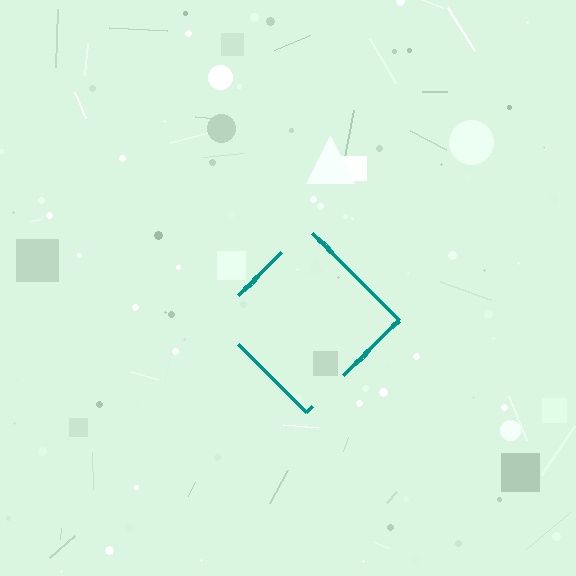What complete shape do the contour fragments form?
The contour fragments form a diamond.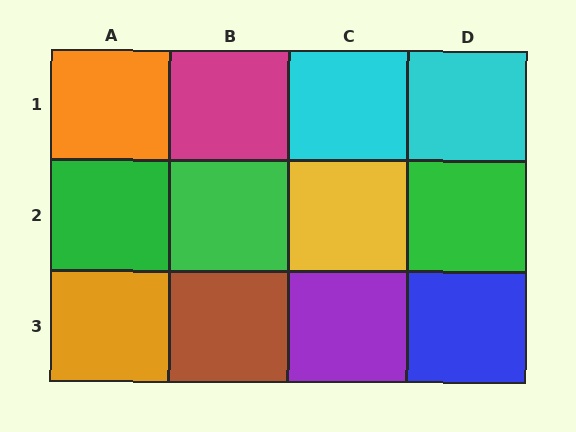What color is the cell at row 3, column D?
Blue.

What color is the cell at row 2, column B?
Green.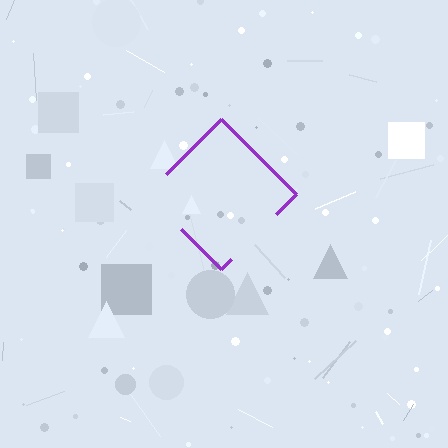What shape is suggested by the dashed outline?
The dashed outline suggests a diamond.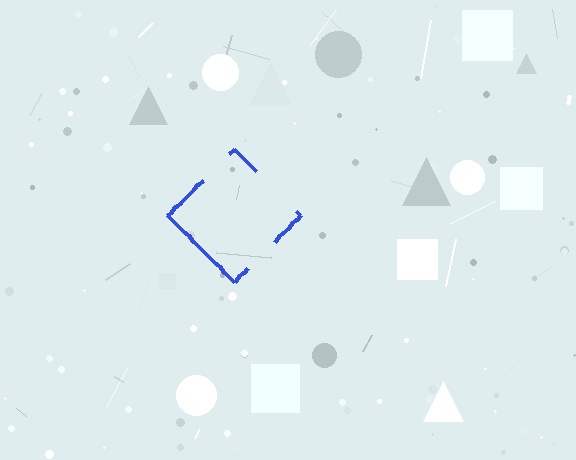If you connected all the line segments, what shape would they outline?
They would outline a diamond.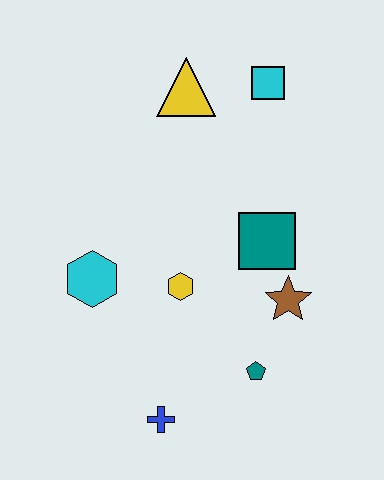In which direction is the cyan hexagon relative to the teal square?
The cyan hexagon is to the left of the teal square.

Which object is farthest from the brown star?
The yellow triangle is farthest from the brown star.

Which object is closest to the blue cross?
The teal pentagon is closest to the blue cross.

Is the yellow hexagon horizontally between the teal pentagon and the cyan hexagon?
Yes